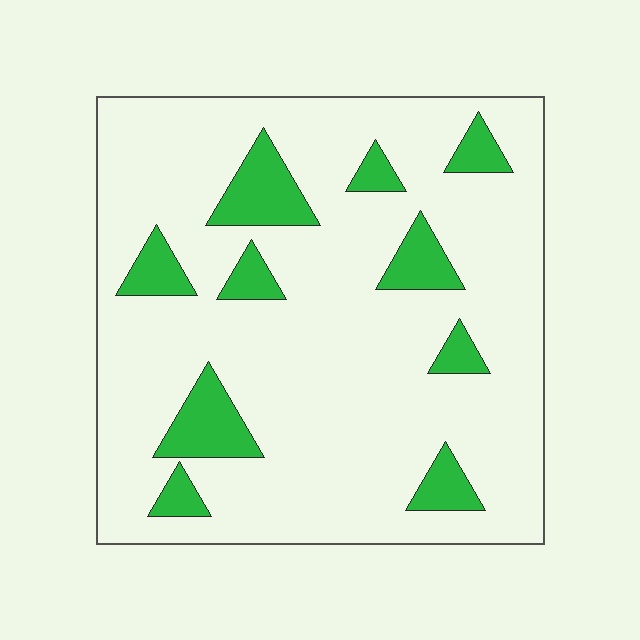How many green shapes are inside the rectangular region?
10.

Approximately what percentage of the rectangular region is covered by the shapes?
Approximately 15%.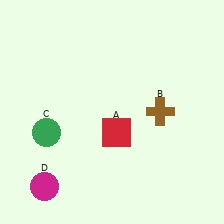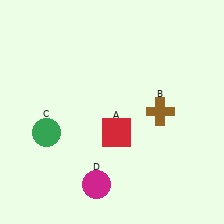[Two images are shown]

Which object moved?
The magenta circle (D) moved right.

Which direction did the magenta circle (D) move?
The magenta circle (D) moved right.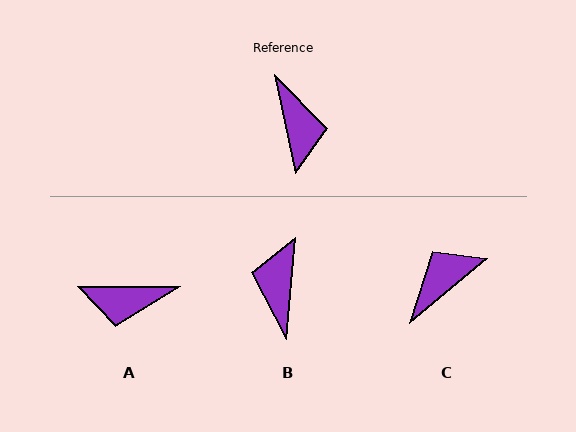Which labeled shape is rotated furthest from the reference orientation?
B, about 164 degrees away.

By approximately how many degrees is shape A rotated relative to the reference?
Approximately 102 degrees clockwise.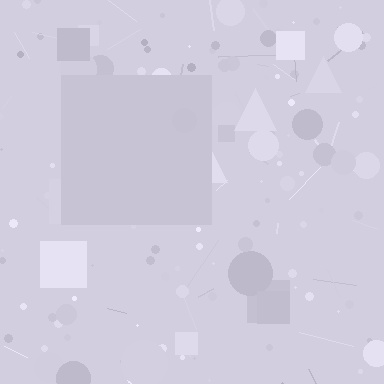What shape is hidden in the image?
A square is hidden in the image.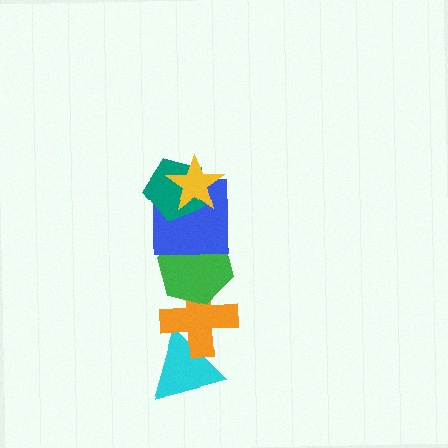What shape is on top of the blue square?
The teal pentagon is on top of the blue square.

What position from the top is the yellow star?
The yellow star is 1st from the top.